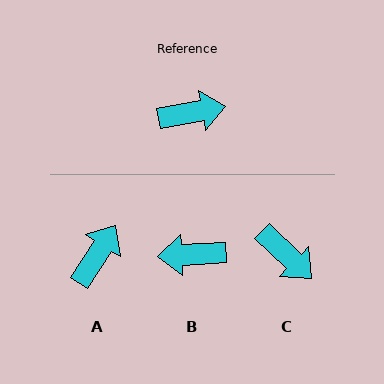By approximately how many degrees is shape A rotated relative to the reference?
Approximately 46 degrees counter-clockwise.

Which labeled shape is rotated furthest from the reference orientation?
B, about 172 degrees away.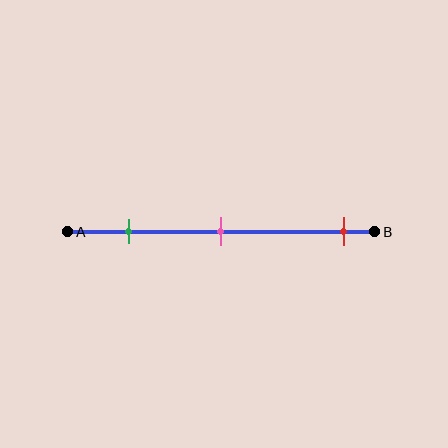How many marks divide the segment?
There are 3 marks dividing the segment.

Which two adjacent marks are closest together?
The green and pink marks are the closest adjacent pair.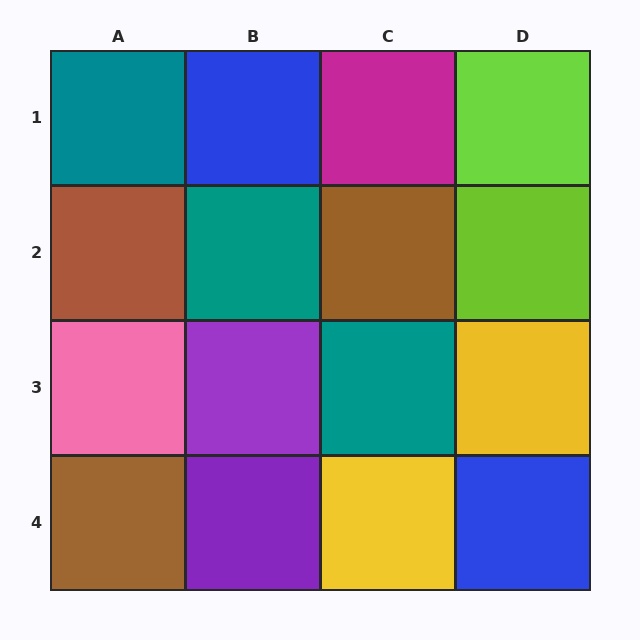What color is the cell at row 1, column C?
Magenta.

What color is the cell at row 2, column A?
Brown.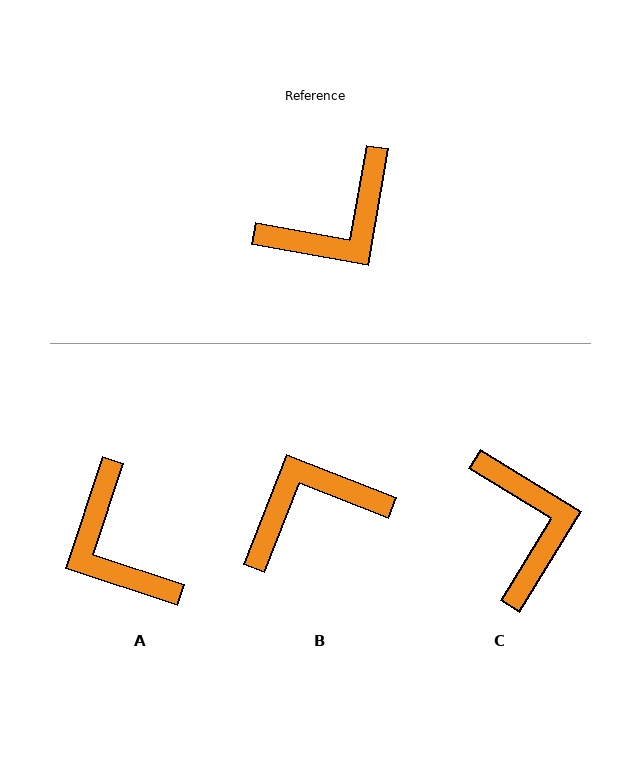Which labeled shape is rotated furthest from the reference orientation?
B, about 169 degrees away.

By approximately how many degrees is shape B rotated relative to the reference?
Approximately 169 degrees counter-clockwise.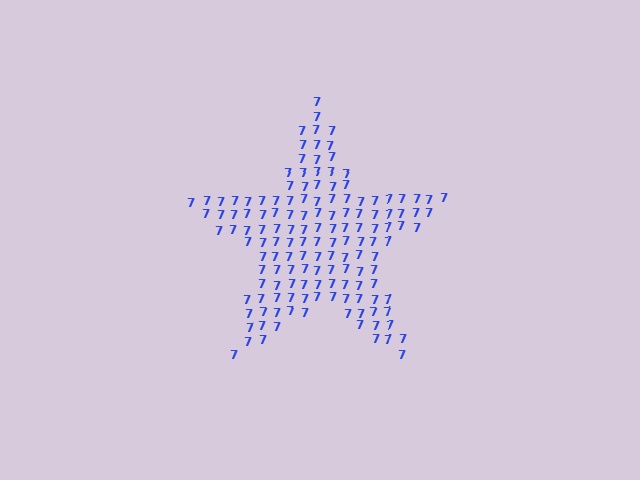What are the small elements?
The small elements are digit 7's.